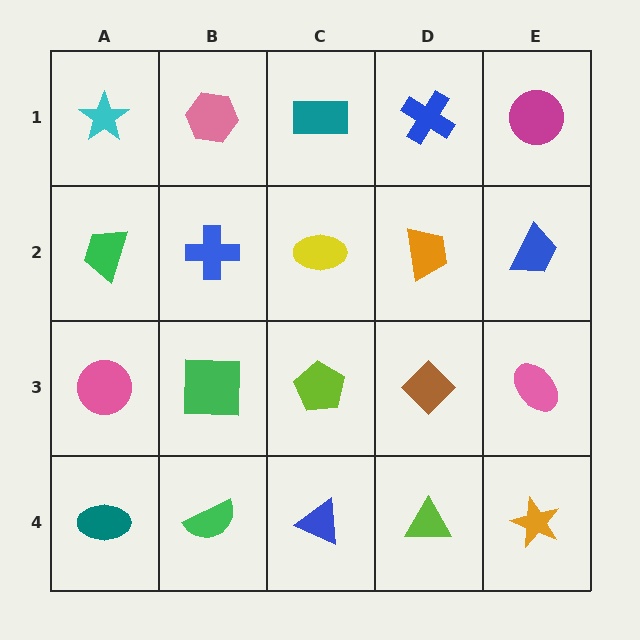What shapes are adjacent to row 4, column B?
A green square (row 3, column B), a teal ellipse (row 4, column A), a blue triangle (row 4, column C).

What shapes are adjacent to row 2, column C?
A teal rectangle (row 1, column C), a lime pentagon (row 3, column C), a blue cross (row 2, column B), an orange trapezoid (row 2, column D).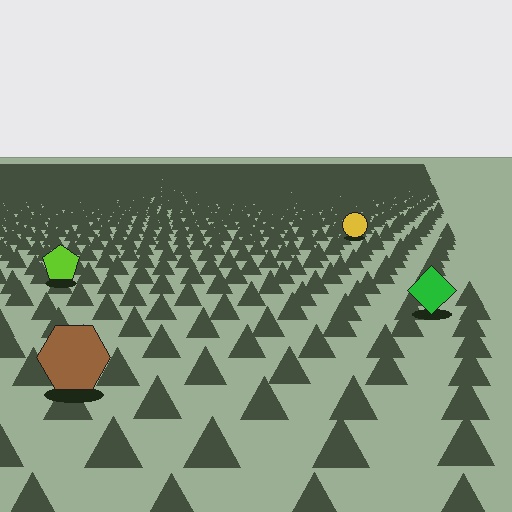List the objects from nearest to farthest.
From nearest to farthest: the brown hexagon, the green diamond, the lime pentagon, the yellow circle.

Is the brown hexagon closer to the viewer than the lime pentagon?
Yes. The brown hexagon is closer — you can tell from the texture gradient: the ground texture is coarser near it.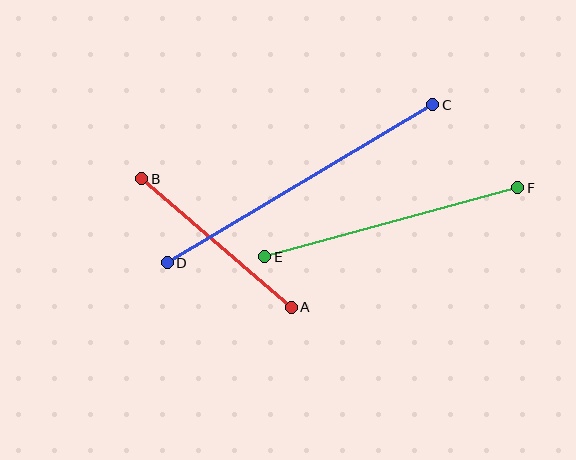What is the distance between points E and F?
The distance is approximately 262 pixels.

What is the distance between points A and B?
The distance is approximately 197 pixels.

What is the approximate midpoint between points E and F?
The midpoint is at approximately (391, 222) pixels.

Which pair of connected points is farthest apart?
Points C and D are farthest apart.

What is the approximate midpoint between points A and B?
The midpoint is at approximately (216, 243) pixels.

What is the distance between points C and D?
The distance is approximately 309 pixels.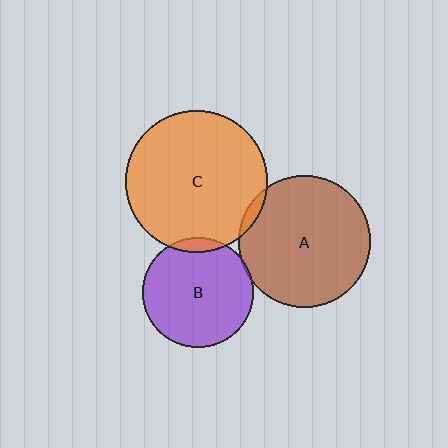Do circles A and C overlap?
Yes.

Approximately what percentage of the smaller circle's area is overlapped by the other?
Approximately 5%.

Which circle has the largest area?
Circle C (orange).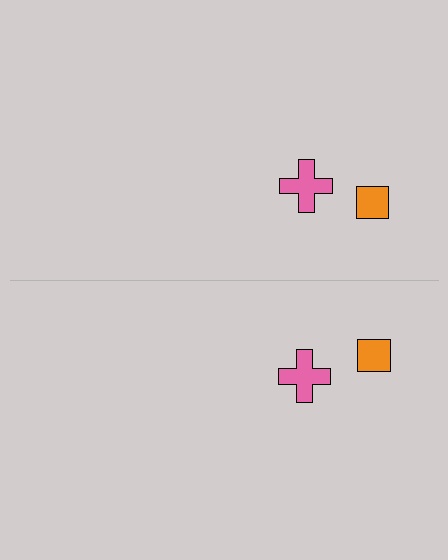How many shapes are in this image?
There are 4 shapes in this image.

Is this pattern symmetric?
Yes, this pattern has bilateral (reflection) symmetry.